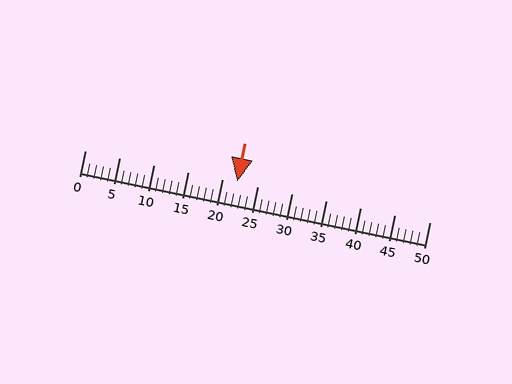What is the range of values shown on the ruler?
The ruler shows values from 0 to 50.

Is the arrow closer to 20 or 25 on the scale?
The arrow is closer to 20.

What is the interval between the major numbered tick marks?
The major tick marks are spaced 5 units apart.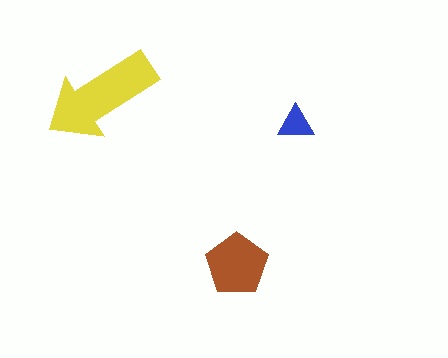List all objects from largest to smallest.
The yellow arrow, the brown pentagon, the blue triangle.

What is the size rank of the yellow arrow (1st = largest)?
1st.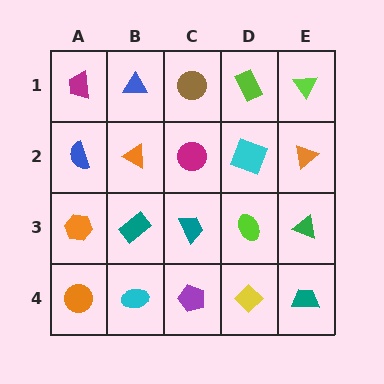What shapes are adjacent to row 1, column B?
An orange triangle (row 2, column B), a magenta trapezoid (row 1, column A), a brown circle (row 1, column C).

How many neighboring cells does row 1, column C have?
3.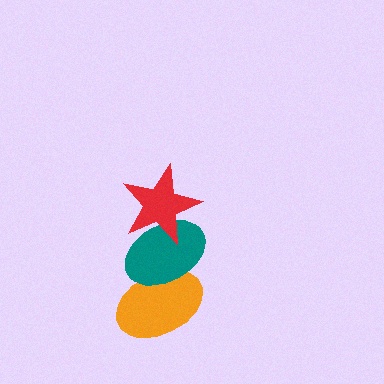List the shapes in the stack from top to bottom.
From top to bottom: the red star, the teal ellipse, the orange ellipse.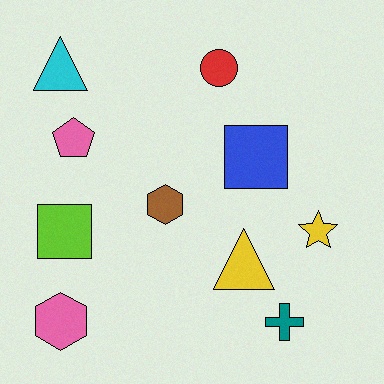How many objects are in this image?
There are 10 objects.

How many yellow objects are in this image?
There are 2 yellow objects.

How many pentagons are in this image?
There is 1 pentagon.